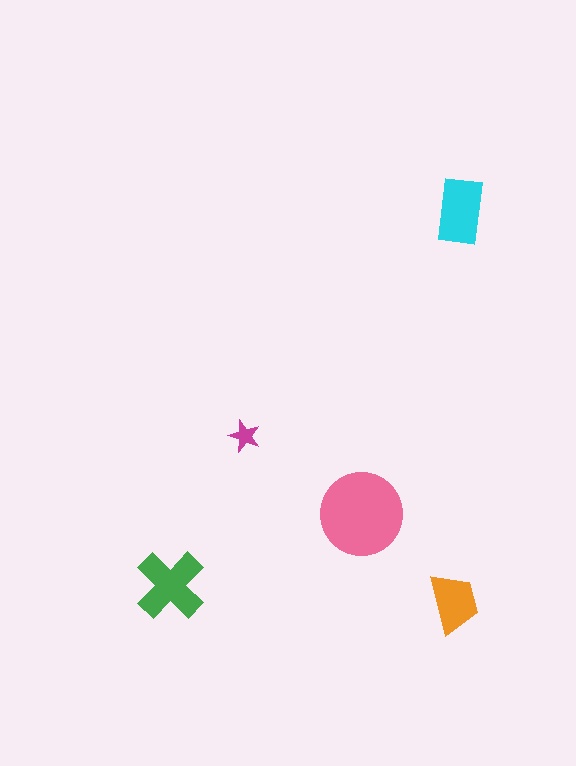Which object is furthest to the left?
The green cross is leftmost.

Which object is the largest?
The pink circle.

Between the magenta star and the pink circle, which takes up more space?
The pink circle.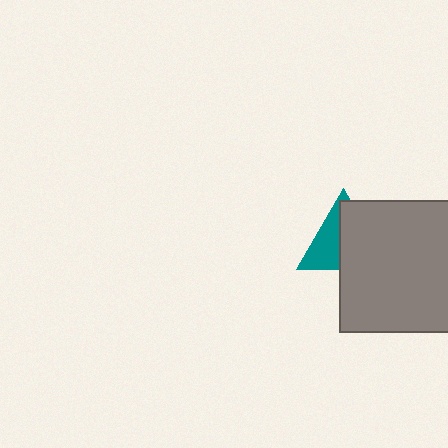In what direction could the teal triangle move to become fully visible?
The teal triangle could move left. That would shift it out from behind the gray square entirely.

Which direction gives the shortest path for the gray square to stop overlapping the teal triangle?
Moving right gives the shortest separation.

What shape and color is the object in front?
The object in front is a gray square.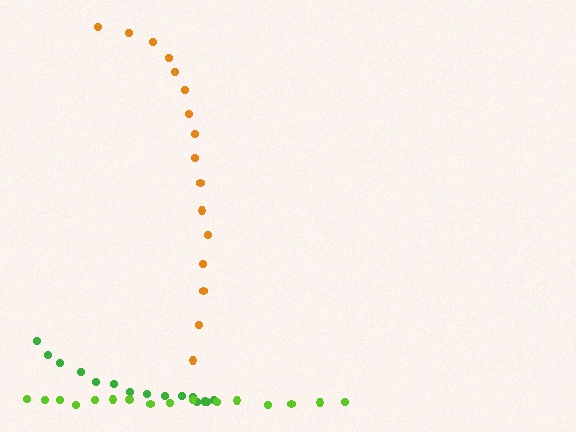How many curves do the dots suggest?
There are 3 distinct paths.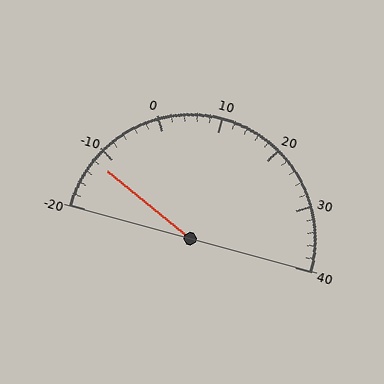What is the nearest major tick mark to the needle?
The nearest major tick mark is -10.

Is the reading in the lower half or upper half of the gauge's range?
The reading is in the lower half of the range (-20 to 40).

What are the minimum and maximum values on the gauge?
The gauge ranges from -20 to 40.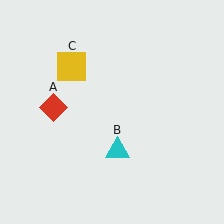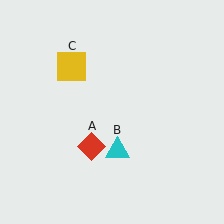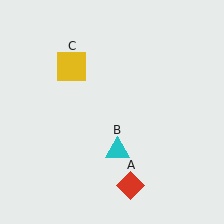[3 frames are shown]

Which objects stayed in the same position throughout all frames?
Cyan triangle (object B) and yellow square (object C) remained stationary.